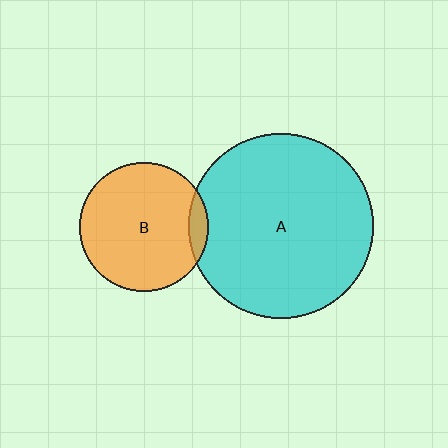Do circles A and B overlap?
Yes.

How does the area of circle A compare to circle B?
Approximately 2.1 times.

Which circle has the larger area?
Circle A (cyan).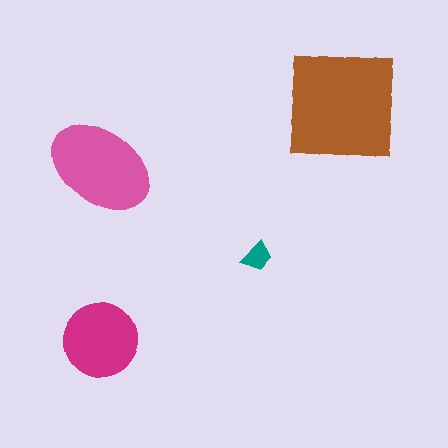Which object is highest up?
The brown square is topmost.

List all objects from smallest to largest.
The teal trapezoid, the magenta circle, the pink ellipse, the brown square.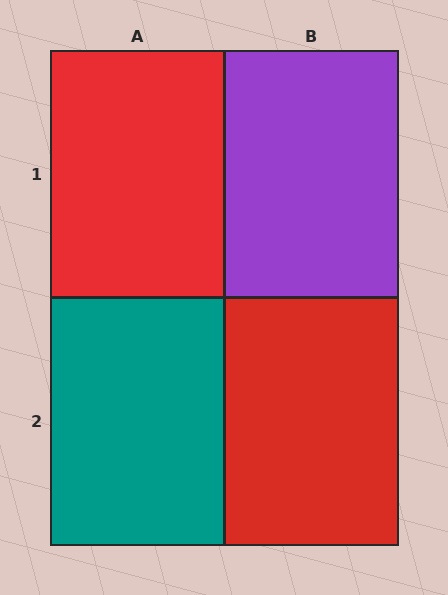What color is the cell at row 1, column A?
Red.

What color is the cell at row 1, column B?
Purple.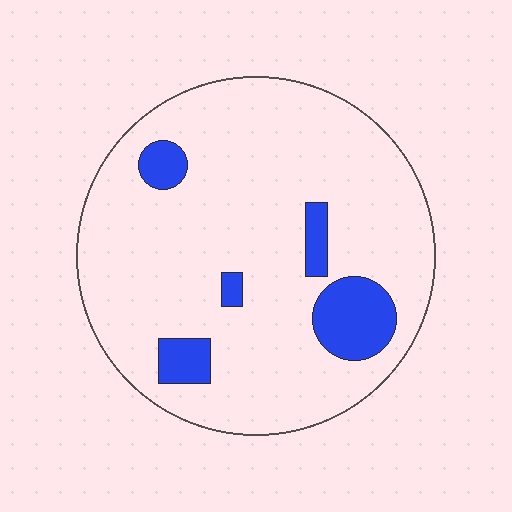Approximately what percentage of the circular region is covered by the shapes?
Approximately 10%.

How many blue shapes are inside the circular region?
5.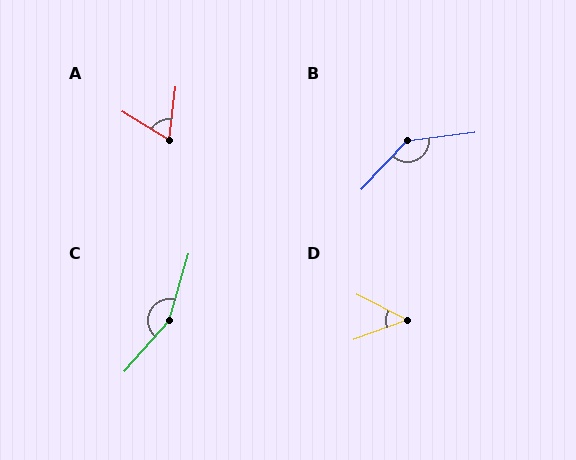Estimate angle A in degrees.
Approximately 66 degrees.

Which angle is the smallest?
D, at approximately 47 degrees.